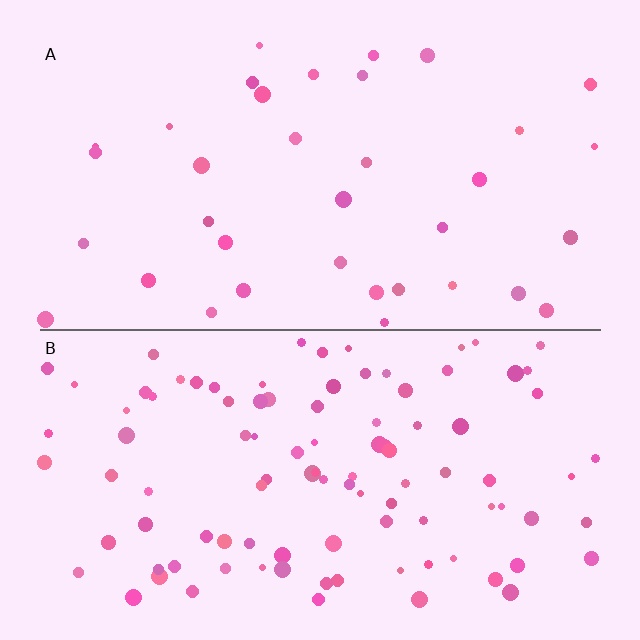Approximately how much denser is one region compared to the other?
Approximately 2.8× — region B over region A.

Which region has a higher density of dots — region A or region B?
B (the bottom).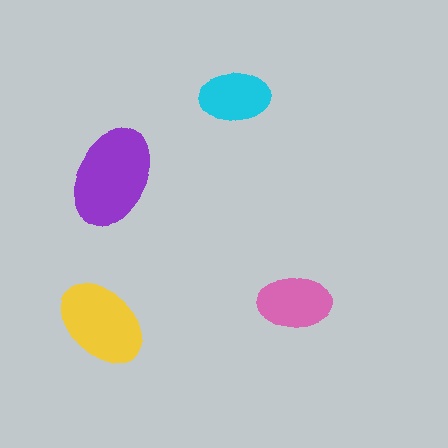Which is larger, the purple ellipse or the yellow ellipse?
The purple one.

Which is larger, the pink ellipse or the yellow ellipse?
The yellow one.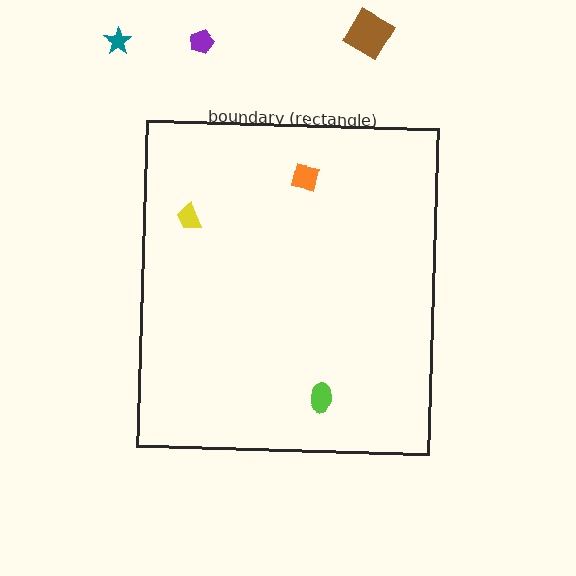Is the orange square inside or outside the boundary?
Inside.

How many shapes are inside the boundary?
3 inside, 3 outside.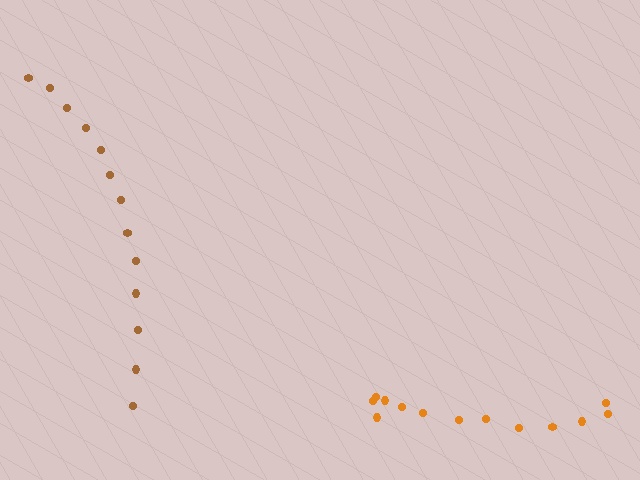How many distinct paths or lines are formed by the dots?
There are 2 distinct paths.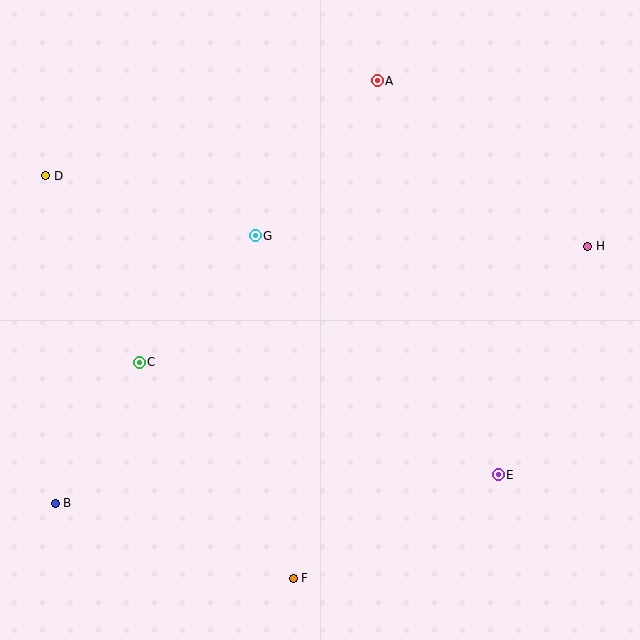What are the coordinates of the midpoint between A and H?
The midpoint between A and H is at (482, 164).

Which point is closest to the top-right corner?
Point H is closest to the top-right corner.